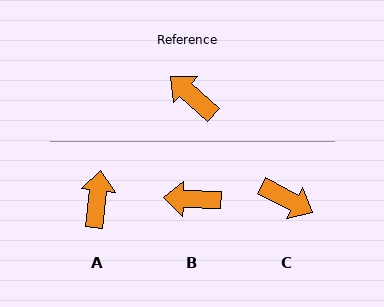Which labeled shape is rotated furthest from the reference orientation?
C, about 165 degrees away.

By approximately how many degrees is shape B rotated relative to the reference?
Approximately 40 degrees counter-clockwise.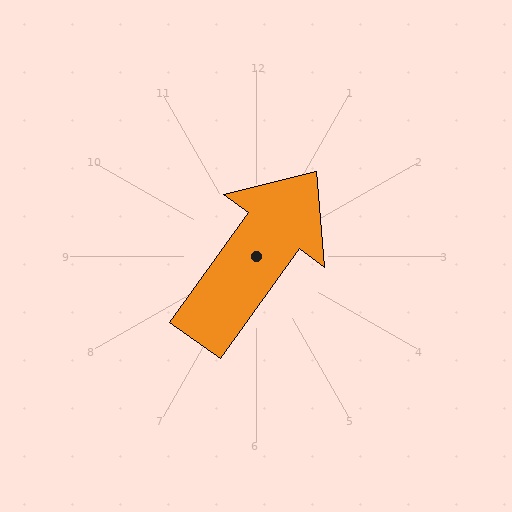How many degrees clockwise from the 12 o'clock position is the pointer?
Approximately 36 degrees.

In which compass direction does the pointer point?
Northeast.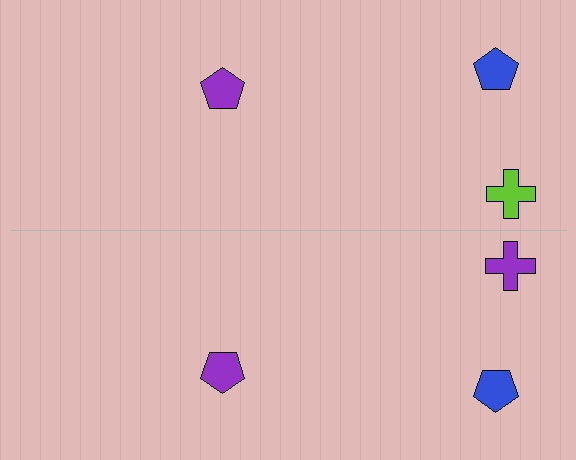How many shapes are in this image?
There are 6 shapes in this image.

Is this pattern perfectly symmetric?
No, the pattern is not perfectly symmetric. The purple cross on the bottom side breaks the symmetry — its mirror counterpart is lime.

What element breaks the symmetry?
The purple cross on the bottom side breaks the symmetry — its mirror counterpart is lime.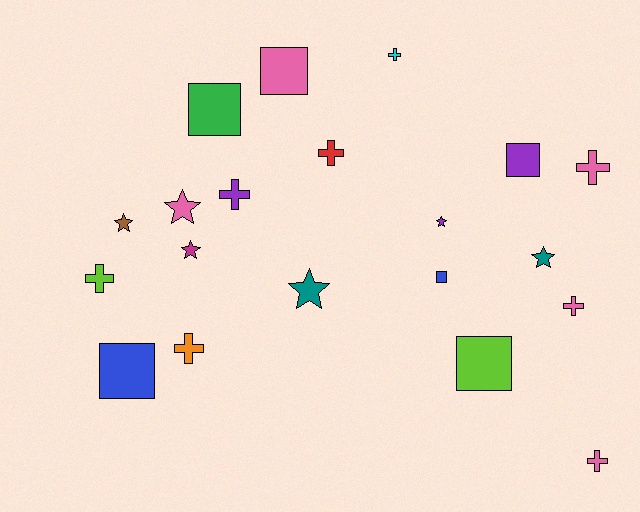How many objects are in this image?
There are 20 objects.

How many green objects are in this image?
There is 1 green object.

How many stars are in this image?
There are 6 stars.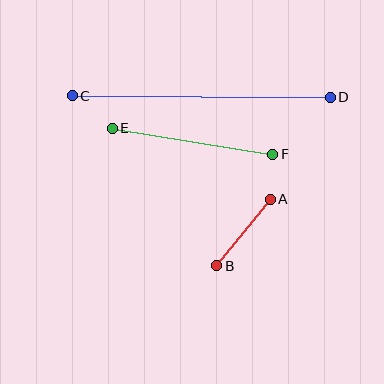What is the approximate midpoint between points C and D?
The midpoint is at approximately (201, 96) pixels.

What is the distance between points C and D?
The distance is approximately 258 pixels.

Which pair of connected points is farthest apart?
Points C and D are farthest apart.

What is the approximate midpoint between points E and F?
The midpoint is at approximately (192, 141) pixels.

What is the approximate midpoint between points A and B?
The midpoint is at approximately (243, 233) pixels.